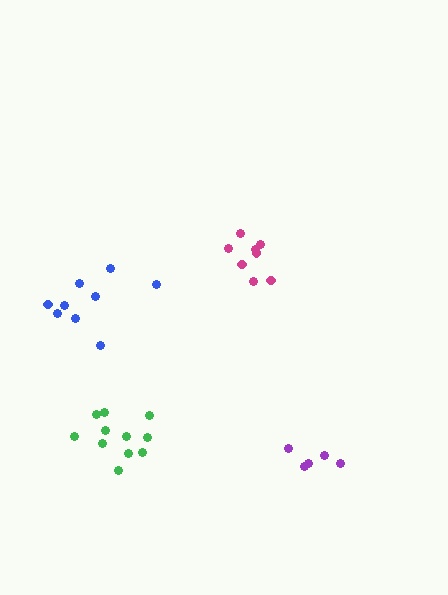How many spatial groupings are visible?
There are 4 spatial groupings.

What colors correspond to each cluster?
The clusters are colored: purple, magenta, blue, green.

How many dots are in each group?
Group 1: 5 dots, Group 2: 8 dots, Group 3: 9 dots, Group 4: 11 dots (33 total).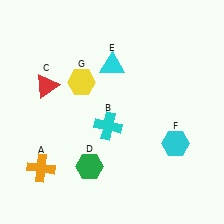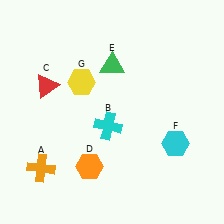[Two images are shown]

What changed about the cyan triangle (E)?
In Image 1, E is cyan. In Image 2, it changed to green.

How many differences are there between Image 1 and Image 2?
There are 2 differences between the two images.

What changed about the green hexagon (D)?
In Image 1, D is green. In Image 2, it changed to orange.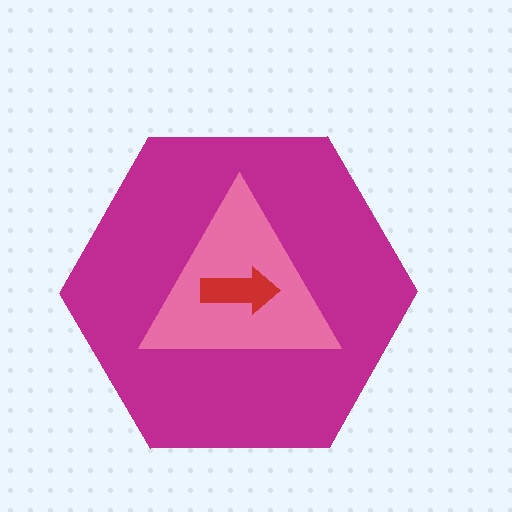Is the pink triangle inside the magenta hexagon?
Yes.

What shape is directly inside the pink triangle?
The red arrow.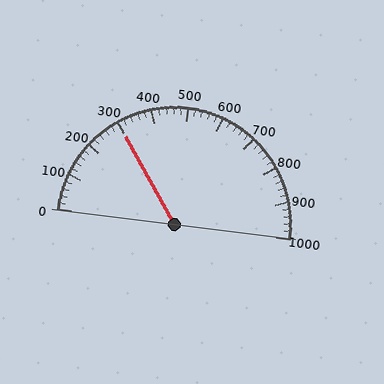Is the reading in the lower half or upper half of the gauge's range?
The reading is in the lower half of the range (0 to 1000).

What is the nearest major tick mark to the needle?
The nearest major tick mark is 300.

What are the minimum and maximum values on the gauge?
The gauge ranges from 0 to 1000.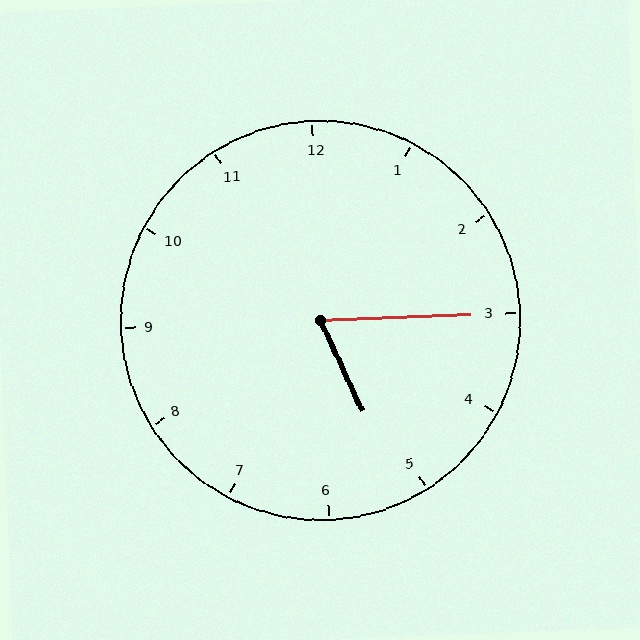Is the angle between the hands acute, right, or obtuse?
It is acute.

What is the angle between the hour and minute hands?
Approximately 68 degrees.